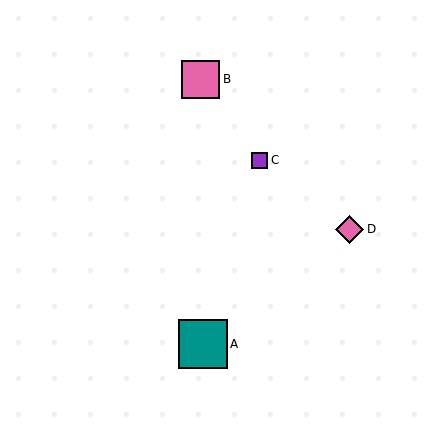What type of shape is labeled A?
Shape A is a teal square.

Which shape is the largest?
The teal square (labeled A) is the largest.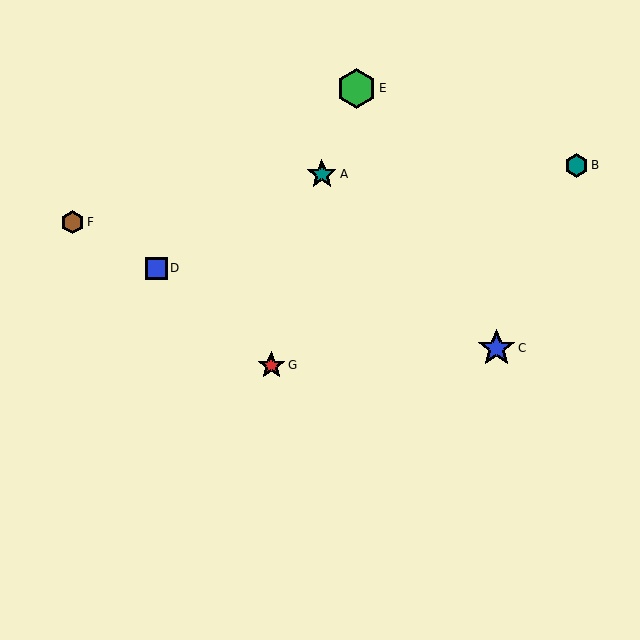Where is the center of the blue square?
The center of the blue square is at (156, 268).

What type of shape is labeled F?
Shape F is a brown hexagon.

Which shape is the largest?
The green hexagon (labeled E) is the largest.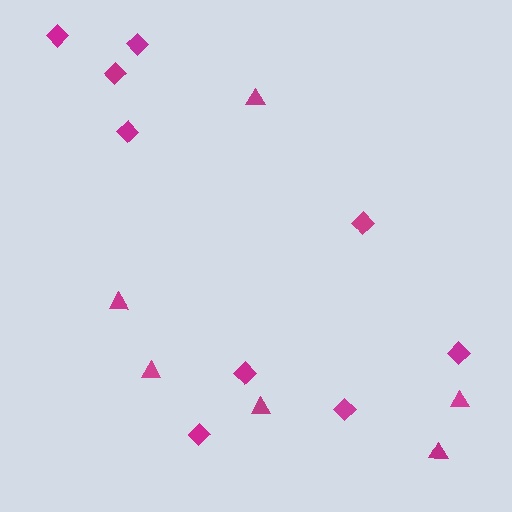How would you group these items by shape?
There are 2 groups: one group of triangles (6) and one group of diamonds (9).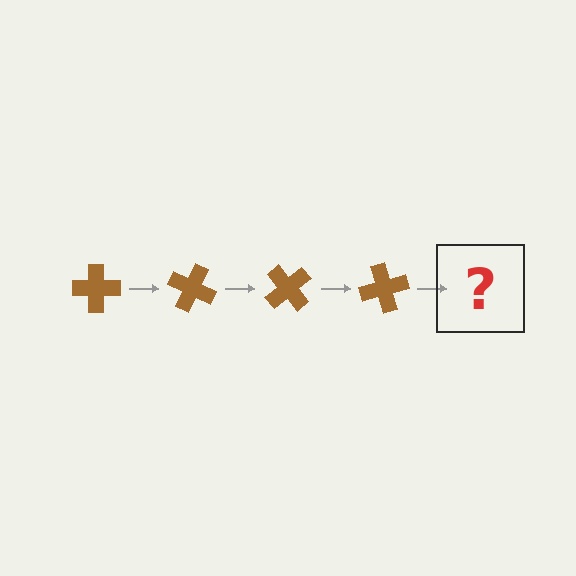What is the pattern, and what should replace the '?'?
The pattern is that the cross rotates 25 degrees each step. The '?' should be a brown cross rotated 100 degrees.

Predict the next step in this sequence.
The next step is a brown cross rotated 100 degrees.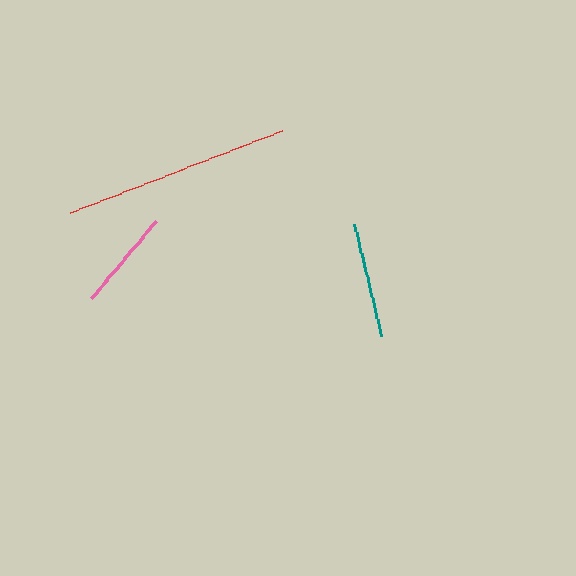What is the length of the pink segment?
The pink segment is approximately 100 pixels long.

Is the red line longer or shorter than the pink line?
The red line is longer than the pink line.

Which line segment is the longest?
The red line is the longest at approximately 227 pixels.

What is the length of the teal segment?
The teal segment is approximately 116 pixels long.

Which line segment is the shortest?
The pink line is the shortest at approximately 100 pixels.